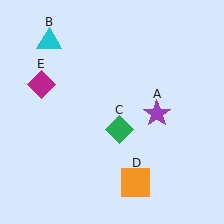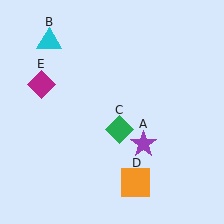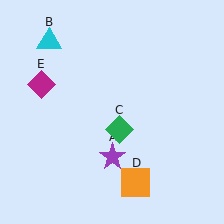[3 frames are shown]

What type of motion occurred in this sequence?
The purple star (object A) rotated clockwise around the center of the scene.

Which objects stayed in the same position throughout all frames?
Cyan triangle (object B) and green diamond (object C) and orange square (object D) and magenta diamond (object E) remained stationary.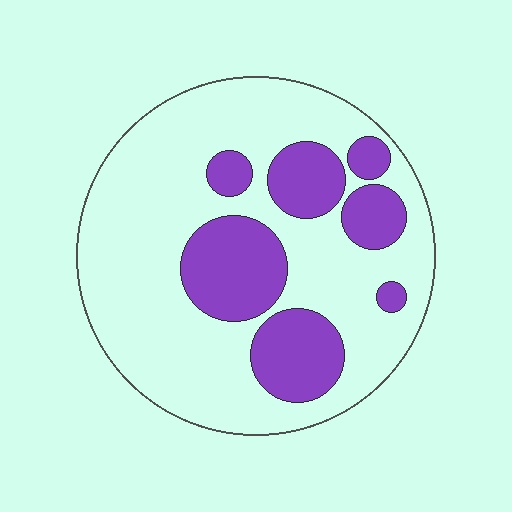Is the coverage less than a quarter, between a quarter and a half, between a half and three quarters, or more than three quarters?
Between a quarter and a half.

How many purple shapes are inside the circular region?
7.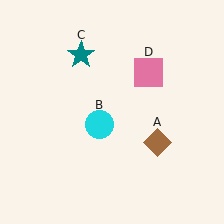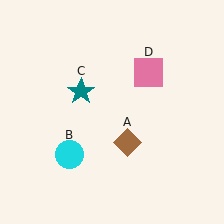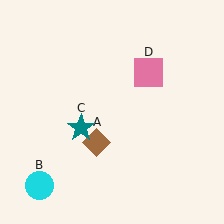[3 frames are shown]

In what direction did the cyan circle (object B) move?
The cyan circle (object B) moved down and to the left.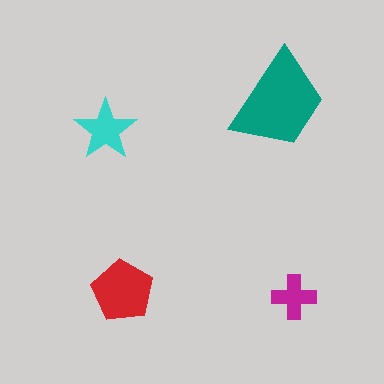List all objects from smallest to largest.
The magenta cross, the cyan star, the red pentagon, the teal trapezoid.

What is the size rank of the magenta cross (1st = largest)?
4th.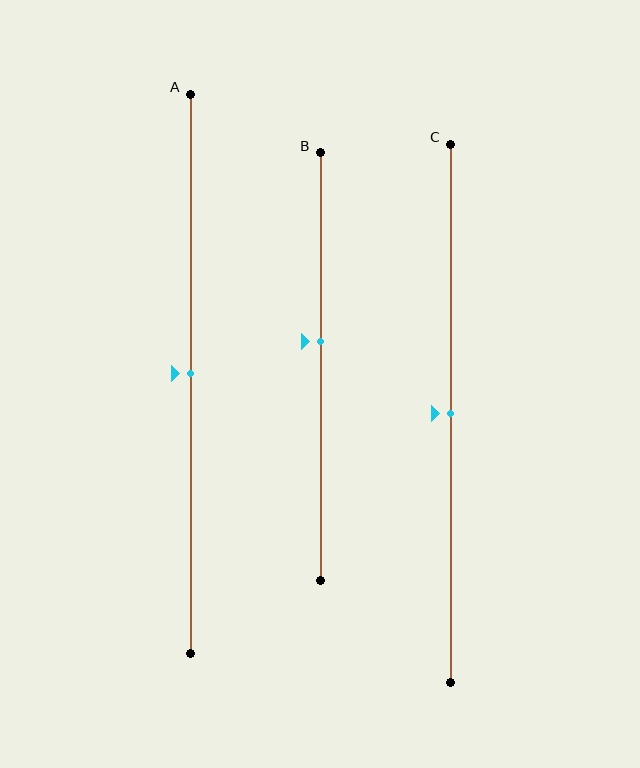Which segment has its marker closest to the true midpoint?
Segment A has its marker closest to the true midpoint.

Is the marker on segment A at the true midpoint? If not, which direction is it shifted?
Yes, the marker on segment A is at the true midpoint.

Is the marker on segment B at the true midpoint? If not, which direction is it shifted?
No, the marker on segment B is shifted upward by about 6% of the segment length.